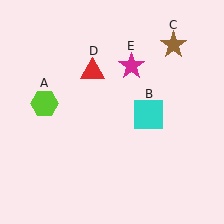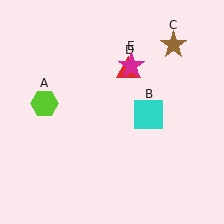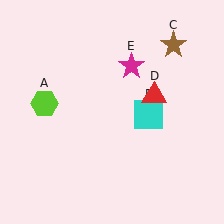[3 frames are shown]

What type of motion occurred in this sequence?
The red triangle (object D) rotated clockwise around the center of the scene.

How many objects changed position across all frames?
1 object changed position: red triangle (object D).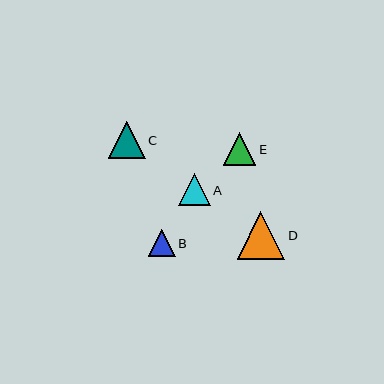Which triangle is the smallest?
Triangle B is the smallest with a size of approximately 27 pixels.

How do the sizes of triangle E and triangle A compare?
Triangle E and triangle A are approximately the same size.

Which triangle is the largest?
Triangle D is the largest with a size of approximately 48 pixels.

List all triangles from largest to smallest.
From largest to smallest: D, C, E, A, B.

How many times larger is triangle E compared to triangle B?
Triangle E is approximately 1.2 times the size of triangle B.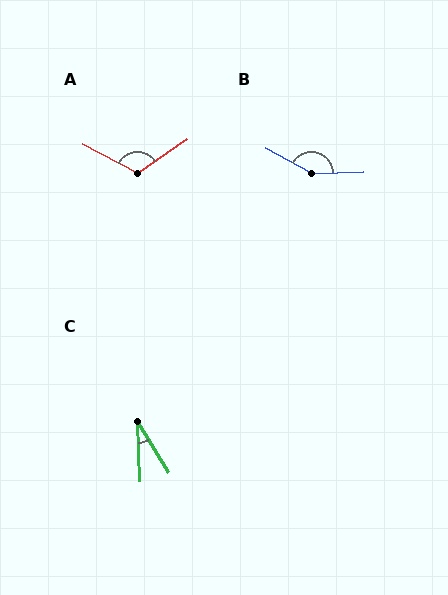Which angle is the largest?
B, at approximately 149 degrees.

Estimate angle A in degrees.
Approximately 117 degrees.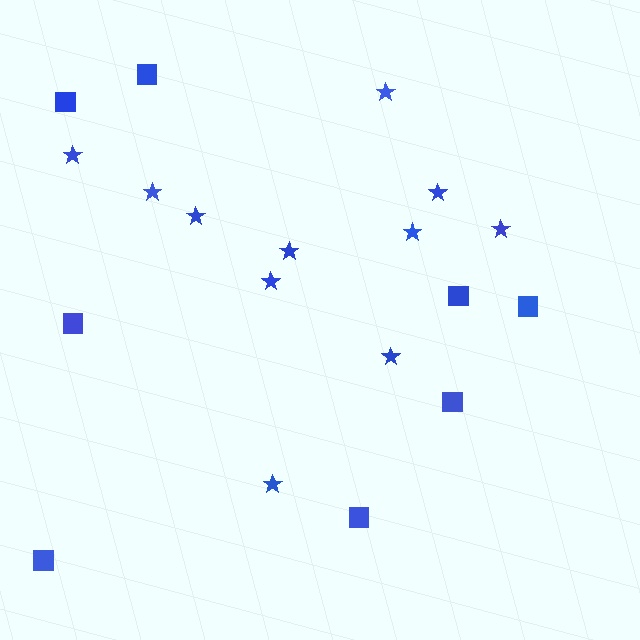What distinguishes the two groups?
There are 2 groups: one group of squares (8) and one group of stars (11).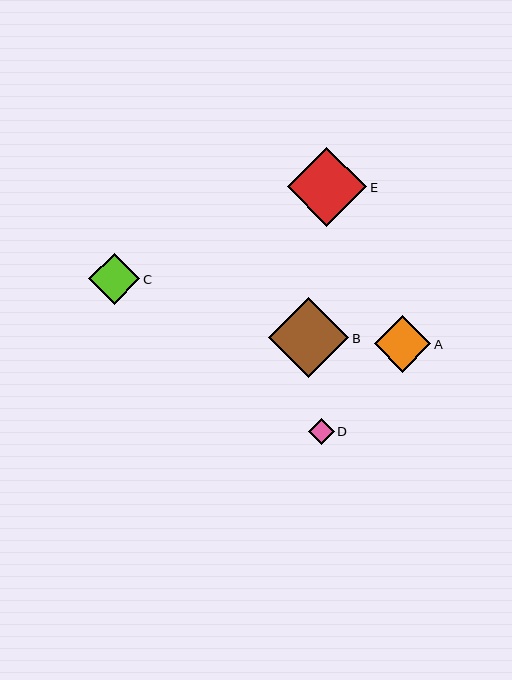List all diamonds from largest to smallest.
From largest to smallest: B, E, A, C, D.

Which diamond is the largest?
Diamond B is the largest with a size of approximately 80 pixels.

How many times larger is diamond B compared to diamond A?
Diamond B is approximately 1.4 times the size of diamond A.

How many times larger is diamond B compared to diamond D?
Diamond B is approximately 3.0 times the size of diamond D.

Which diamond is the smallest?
Diamond D is the smallest with a size of approximately 26 pixels.